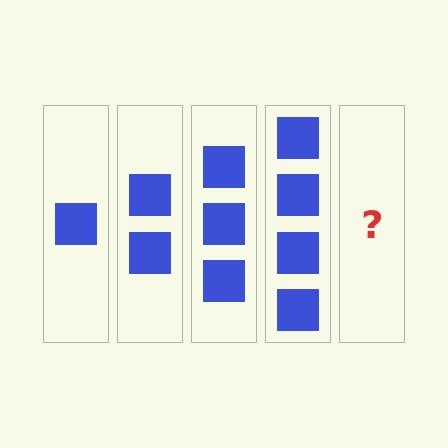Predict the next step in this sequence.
The next step is 5 squares.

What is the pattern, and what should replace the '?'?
The pattern is that each step adds one more square. The '?' should be 5 squares.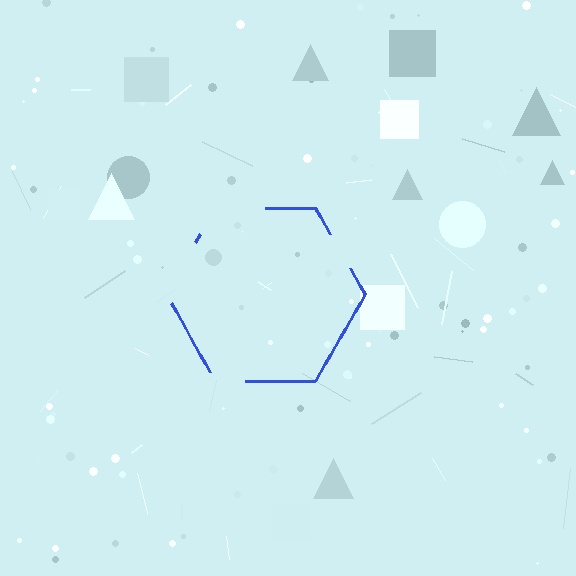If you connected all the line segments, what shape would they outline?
They would outline a hexagon.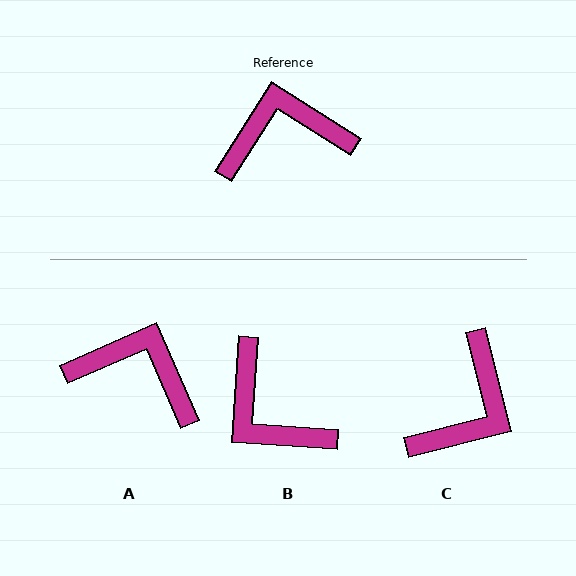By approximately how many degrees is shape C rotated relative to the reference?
Approximately 133 degrees clockwise.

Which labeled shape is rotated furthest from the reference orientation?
C, about 133 degrees away.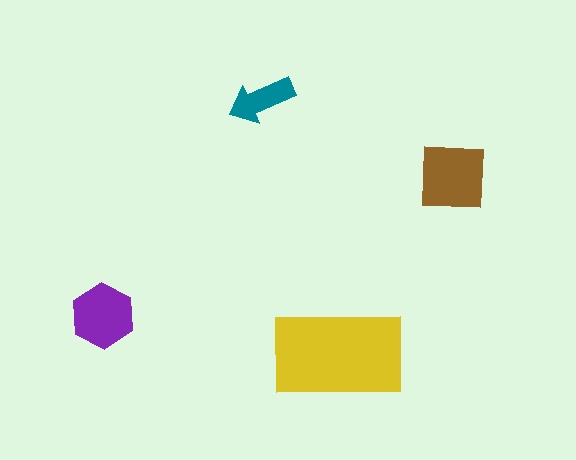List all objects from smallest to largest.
The teal arrow, the purple hexagon, the brown square, the yellow rectangle.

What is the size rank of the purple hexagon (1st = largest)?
3rd.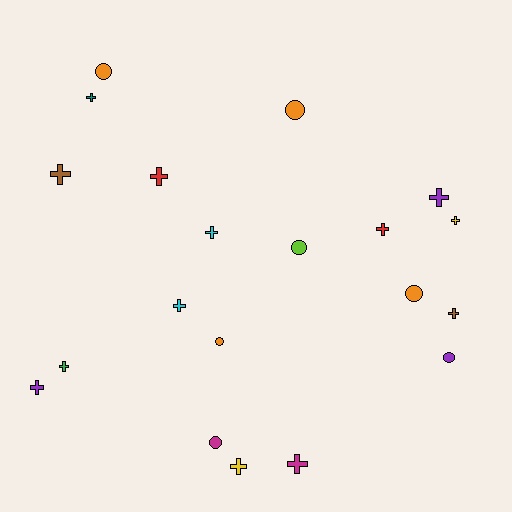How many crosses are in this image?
There are 13 crosses.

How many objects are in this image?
There are 20 objects.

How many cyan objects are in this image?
There are 2 cyan objects.